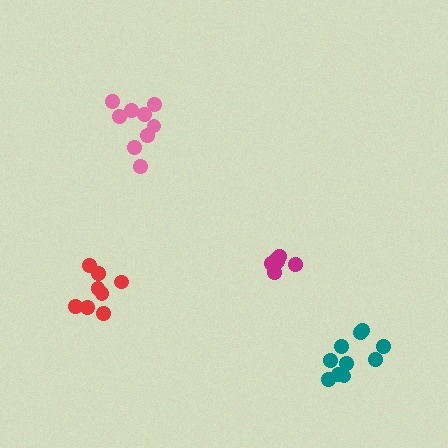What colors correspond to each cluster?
The clusters are colored: magenta, pink, red, teal.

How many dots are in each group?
Group 1: 6 dots, Group 2: 9 dots, Group 3: 8 dots, Group 4: 10 dots (33 total).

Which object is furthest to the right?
The teal cluster is rightmost.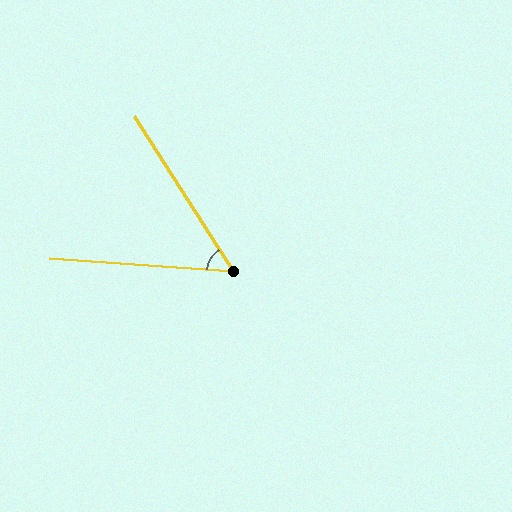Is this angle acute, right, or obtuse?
It is acute.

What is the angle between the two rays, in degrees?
Approximately 53 degrees.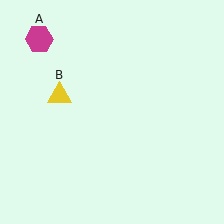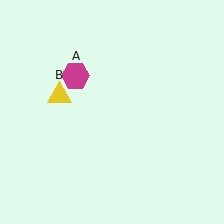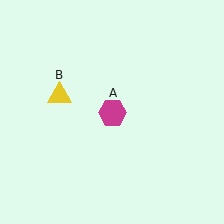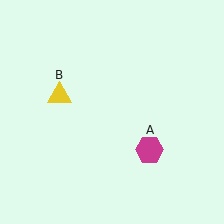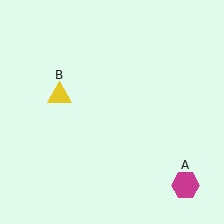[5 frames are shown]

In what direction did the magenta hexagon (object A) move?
The magenta hexagon (object A) moved down and to the right.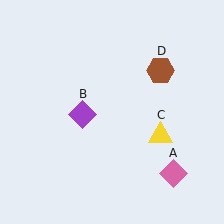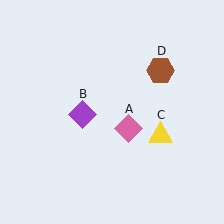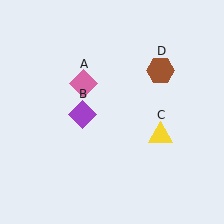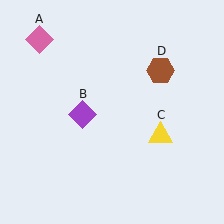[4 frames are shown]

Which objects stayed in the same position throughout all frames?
Purple diamond (object B) and yellow triangle (object C) and brown hexagon (object D) remained stationary.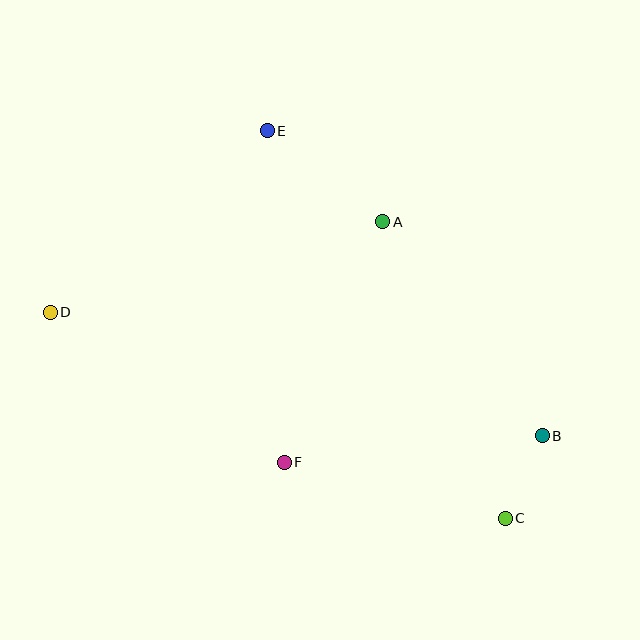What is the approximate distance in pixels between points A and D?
The distance between A and D is approximately 344 pixels.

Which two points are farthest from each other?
Points B and D are farthest from each other.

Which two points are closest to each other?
Points B and C are closest to each other.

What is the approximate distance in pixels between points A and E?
The distance between A and E is approximately 147 pixels.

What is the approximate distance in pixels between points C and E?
The distance between C and E is approximately 455 pixels.